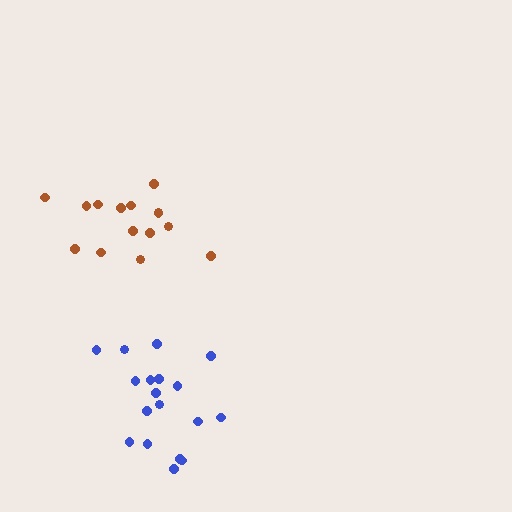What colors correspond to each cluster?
The clusters are colored: blue, brown.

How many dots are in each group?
Group 1: 18 dots, Group 2: 15 dots (33 total).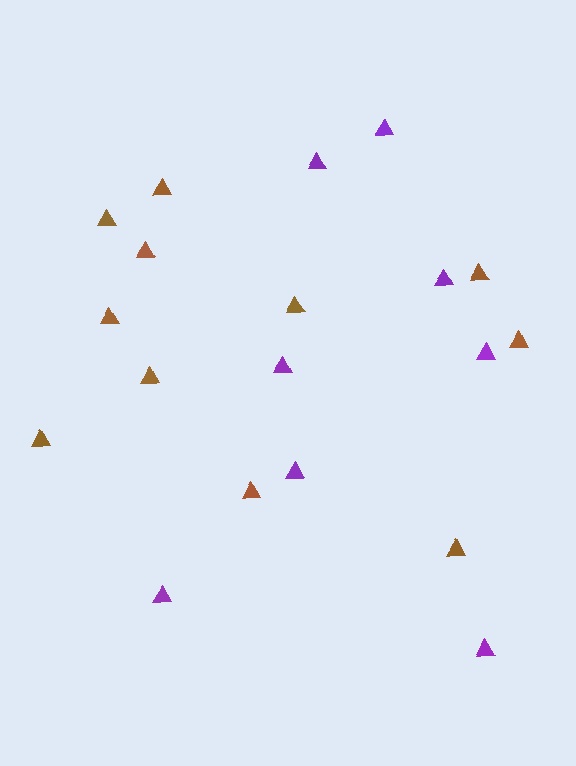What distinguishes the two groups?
There are 2 groups: one group of brown triangles (11) and one group of purple triangles (8).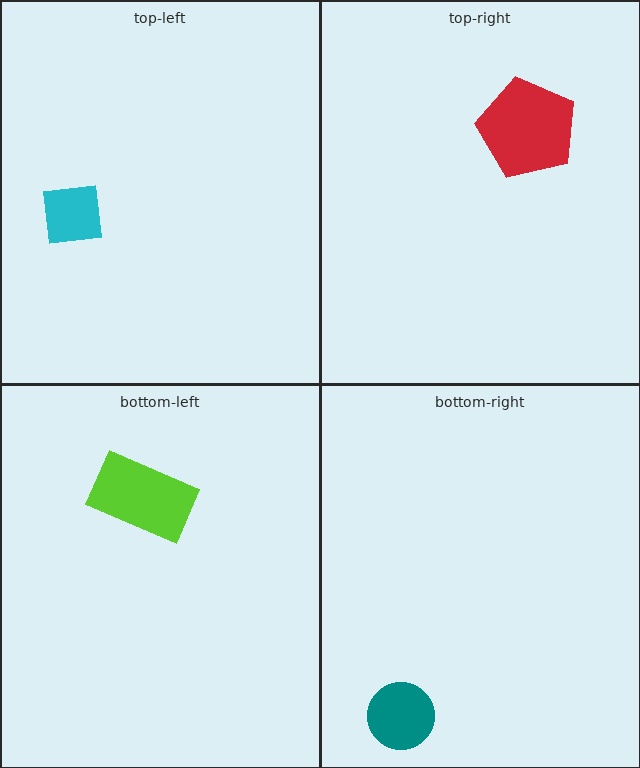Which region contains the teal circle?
The bottom-right region.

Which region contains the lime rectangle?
The bottom-left region.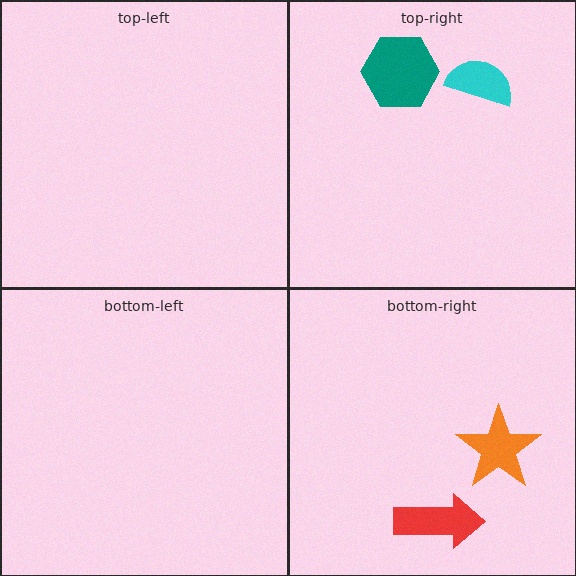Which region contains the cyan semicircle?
The top-right region.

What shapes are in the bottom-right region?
The orange star, the red arrow.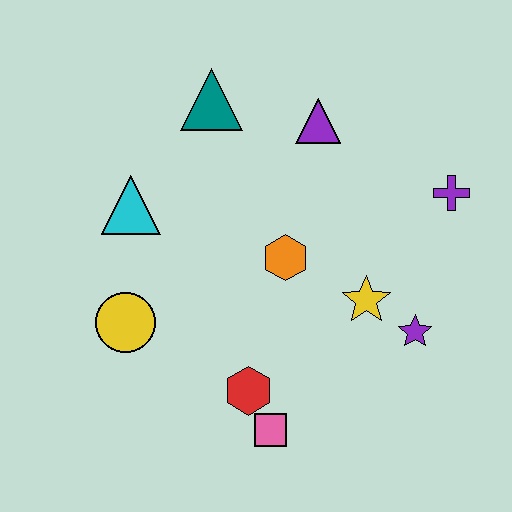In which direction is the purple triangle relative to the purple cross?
The purple triangle is to the left of the purple cross.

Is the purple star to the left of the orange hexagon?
No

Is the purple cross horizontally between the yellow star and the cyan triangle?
No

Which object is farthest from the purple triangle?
The pink square is farthest from the purple triangle.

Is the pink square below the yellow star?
Yes